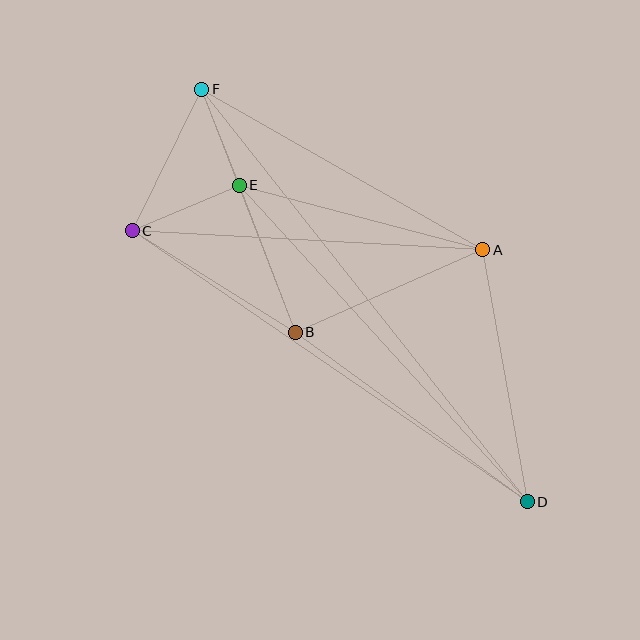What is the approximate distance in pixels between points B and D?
The distance between B and D is approximately 287 pixels.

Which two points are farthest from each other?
Points D and F are farthest from each other.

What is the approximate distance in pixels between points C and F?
The distance between C and F is approximately 158 pixels.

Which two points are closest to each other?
Points E and F are closest to each other.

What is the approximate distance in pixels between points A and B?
The distance between A and B is approximately 205 pixels.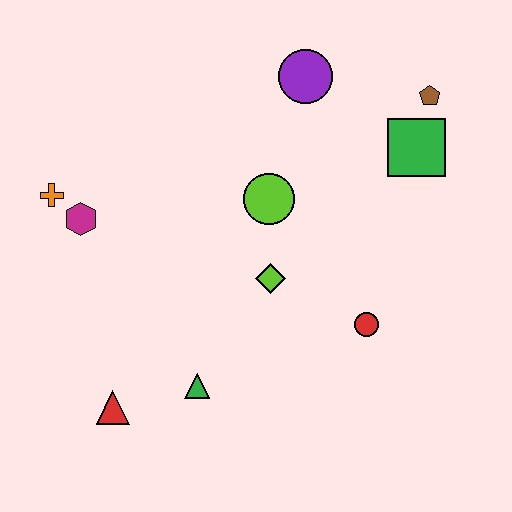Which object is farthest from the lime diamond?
The brown pentagon is farthest from the lime diamond.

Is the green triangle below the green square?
Yes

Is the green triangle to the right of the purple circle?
No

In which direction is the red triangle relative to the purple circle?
The red triangle is below the purple circle.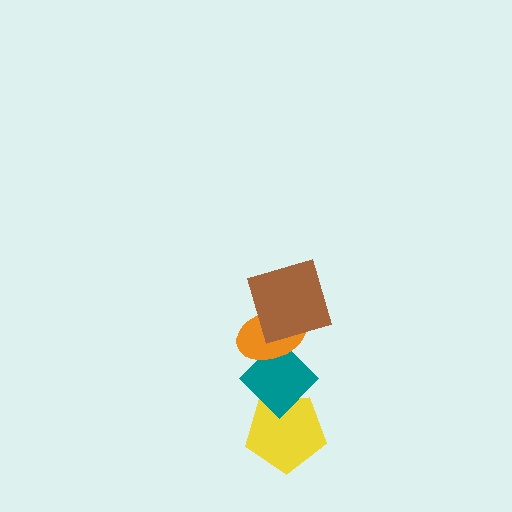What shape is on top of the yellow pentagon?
The teal diamond is on top of the yellow pentagon.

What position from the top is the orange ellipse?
The orange ellipse is 2nd from the top.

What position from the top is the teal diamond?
The teal diamond is 3rd from the top.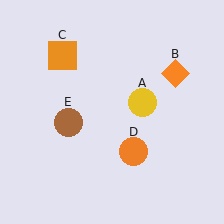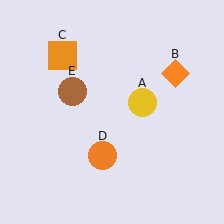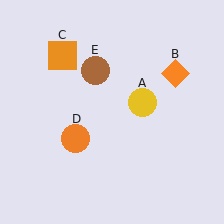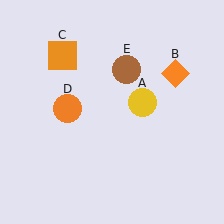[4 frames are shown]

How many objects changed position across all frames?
2 objects changed position: orange circle (object D), brown circle (object E).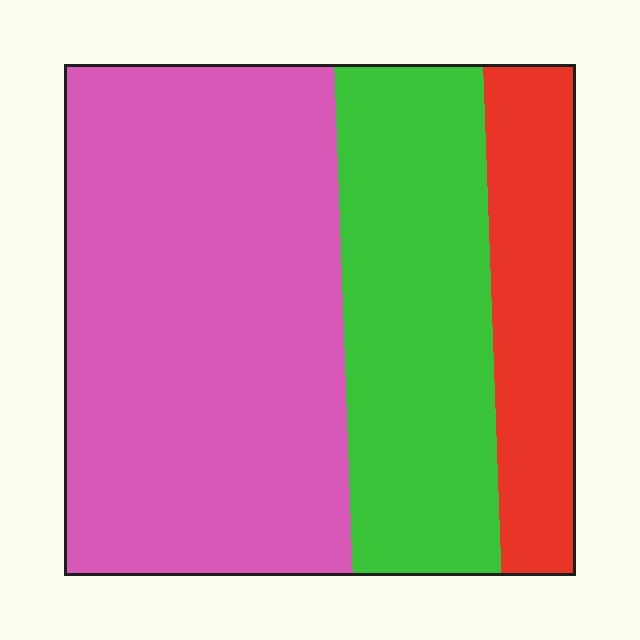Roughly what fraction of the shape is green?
Green covers about 30% of the shape.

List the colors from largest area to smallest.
From largest to smallest: pink, green, red.